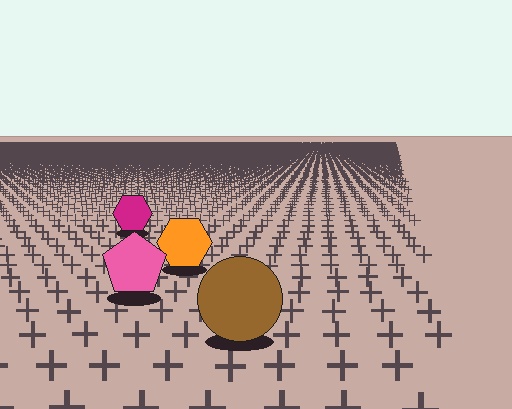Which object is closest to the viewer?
The brown circle is closest. The texture marks near it are larger and more spread out.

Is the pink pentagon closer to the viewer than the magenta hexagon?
Yes. The pink pentagon is closer — you can tell from the texture gradient: the ground texture is coarser near it.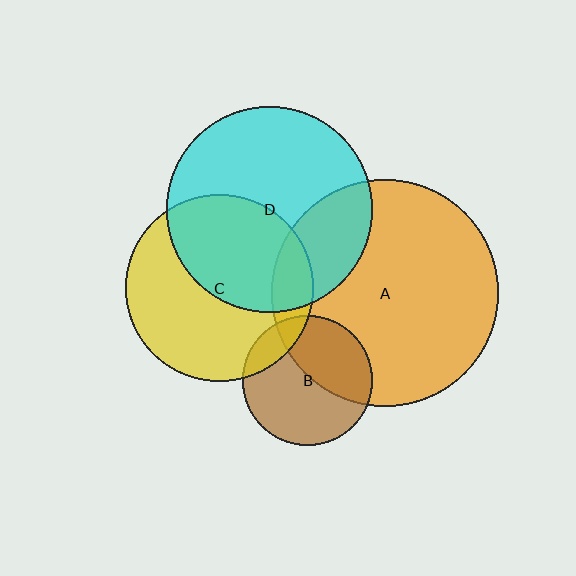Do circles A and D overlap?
Yes.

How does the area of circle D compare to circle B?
Approximately 2.5 times.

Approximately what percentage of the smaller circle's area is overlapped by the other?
Approximately 25%.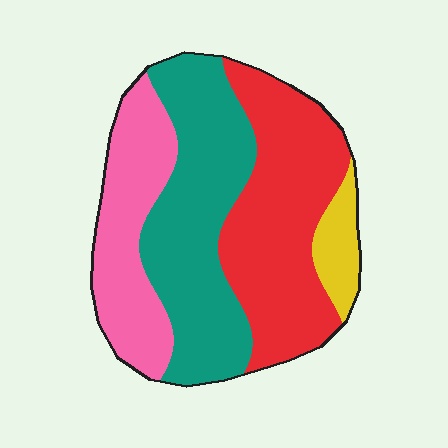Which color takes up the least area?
Yellow, at roughly 5%.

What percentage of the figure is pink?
Pink takes up about one quarter (1/4) of the figure.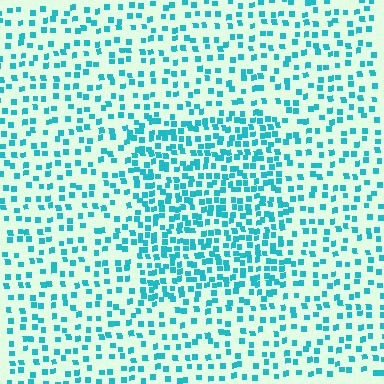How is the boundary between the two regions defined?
The boundary is defined by a change in element density (approximately 1.9x ratio). All elements are the same color, size, and shape.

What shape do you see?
I see a rectangle.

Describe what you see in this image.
The image contains small cyan elements arranged at two different densities. A rectangle-shaped region is visible where the elements are more densely packed than the surrounding area.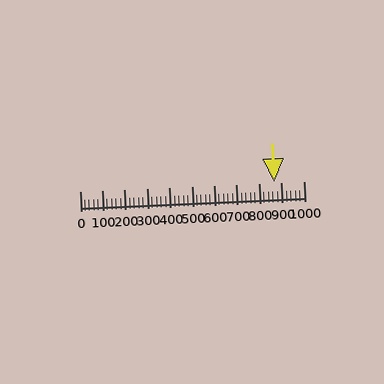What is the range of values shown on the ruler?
The ruler shows values from 0 to 1000.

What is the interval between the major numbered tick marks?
The major tick marks are spaced 100 units apart.